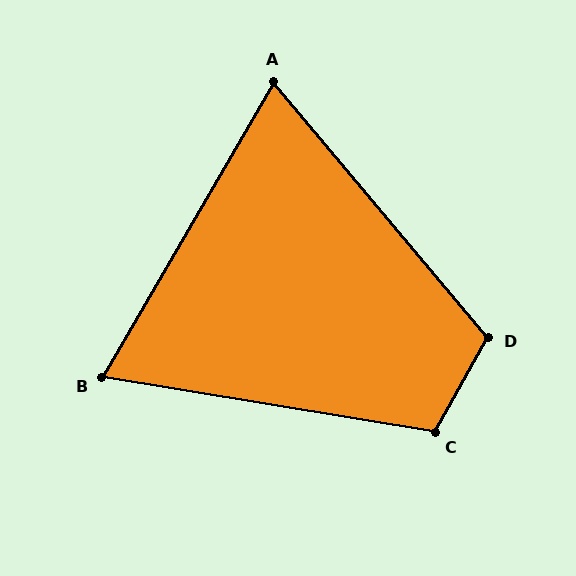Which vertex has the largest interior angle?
D, at approximately 111 degrees.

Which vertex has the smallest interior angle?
B, at approximately 69 degrees.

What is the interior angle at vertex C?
Approximately 110 degrees (obtuse).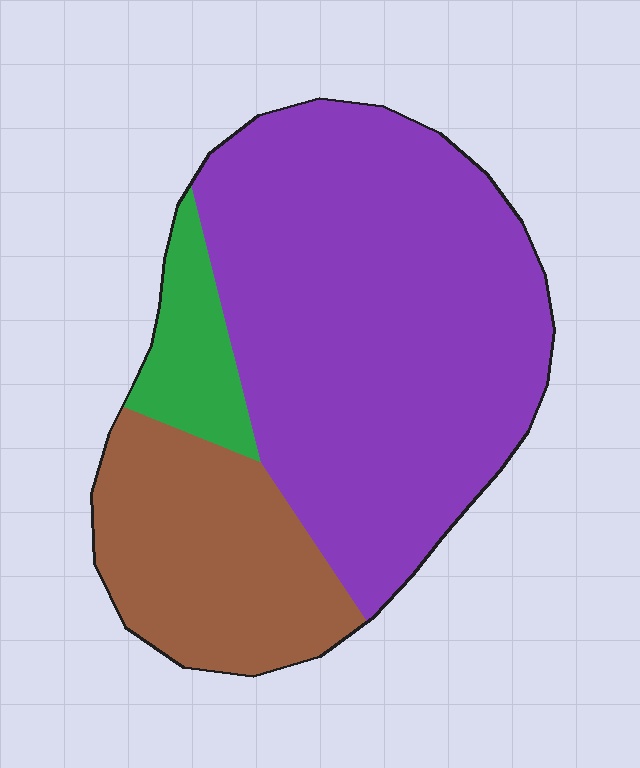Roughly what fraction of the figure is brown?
Brown takes up between a sixth and a third of the figure.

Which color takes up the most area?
Purple, at roughly 65%.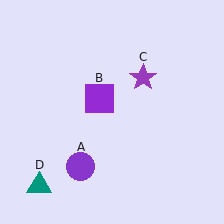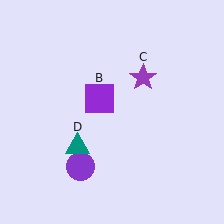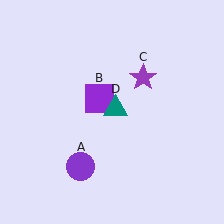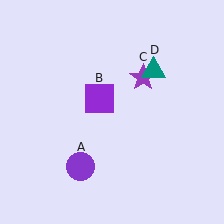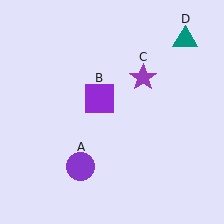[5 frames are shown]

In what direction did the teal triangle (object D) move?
The teal triangle (object D) moved up and to the right.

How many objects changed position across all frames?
1 object changed position: teal triangle (object D).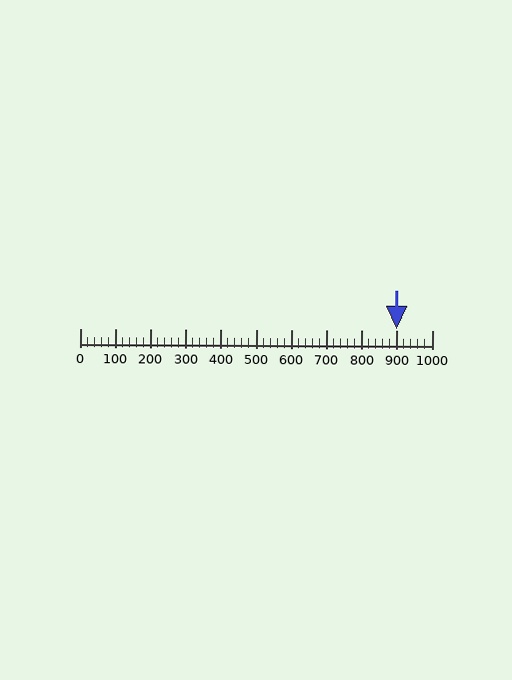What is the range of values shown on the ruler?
The ruler shows values from 0 to 1000.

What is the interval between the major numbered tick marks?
The major tick marks are spaced 100 units apart.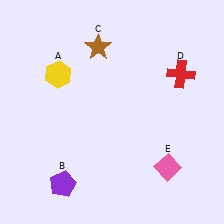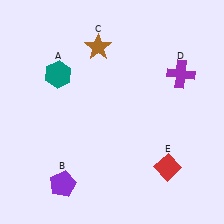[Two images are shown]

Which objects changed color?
A changed from yellow to teal. D changed from red to purple. E changed from pink to red.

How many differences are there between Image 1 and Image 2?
There are 3 differences between the two images.